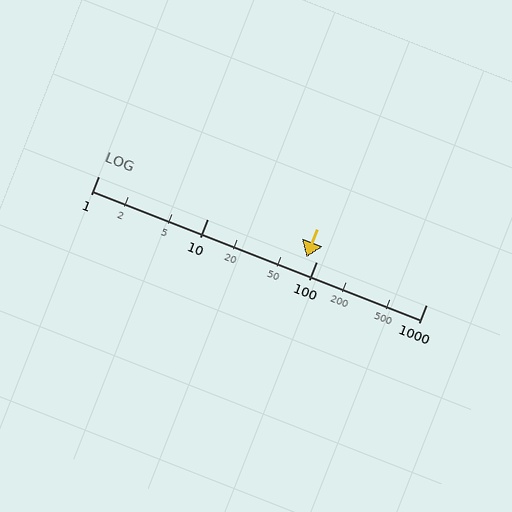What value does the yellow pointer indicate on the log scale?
The pointer indicates approximately 80.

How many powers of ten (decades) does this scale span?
The scale spans 3 decades, from 1 to 1000.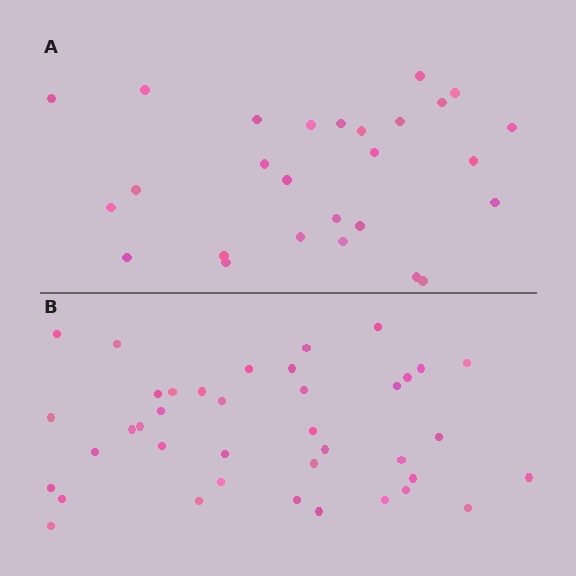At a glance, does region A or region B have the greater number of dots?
Region B (the bottom region) has more dots.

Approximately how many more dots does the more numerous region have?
Region B has roughly 12 or so more dots than region A.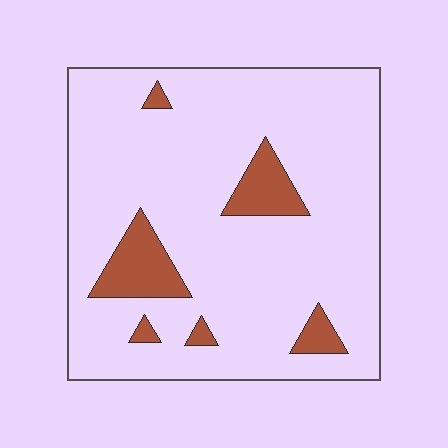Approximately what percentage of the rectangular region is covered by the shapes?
Approximately 10%.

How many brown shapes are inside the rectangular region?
6.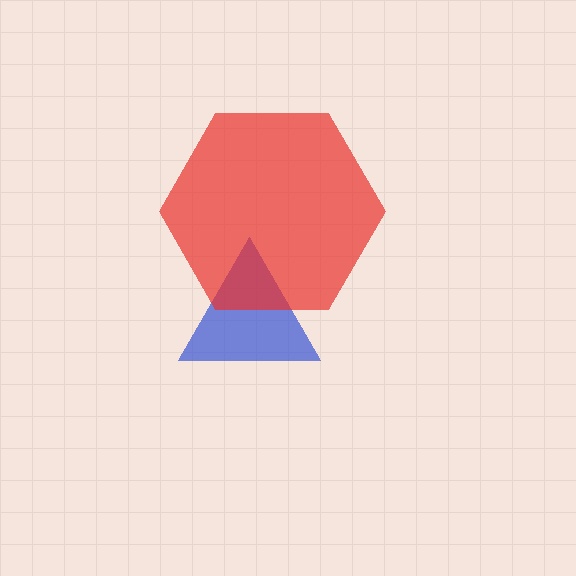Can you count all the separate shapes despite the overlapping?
Yes, there are 2 separate shapes.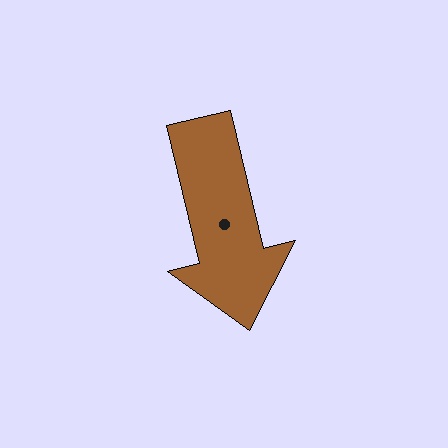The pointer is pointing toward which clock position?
Roughly 6 o'clock.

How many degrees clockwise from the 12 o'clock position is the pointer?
Approximately 167 degrees.